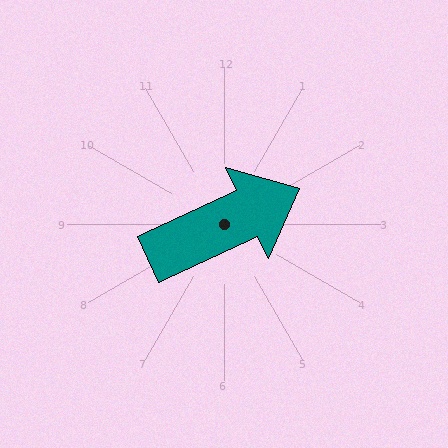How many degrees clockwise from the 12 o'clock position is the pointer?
Approximately 65 degrees.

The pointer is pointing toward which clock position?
Roughly 2 o'clock.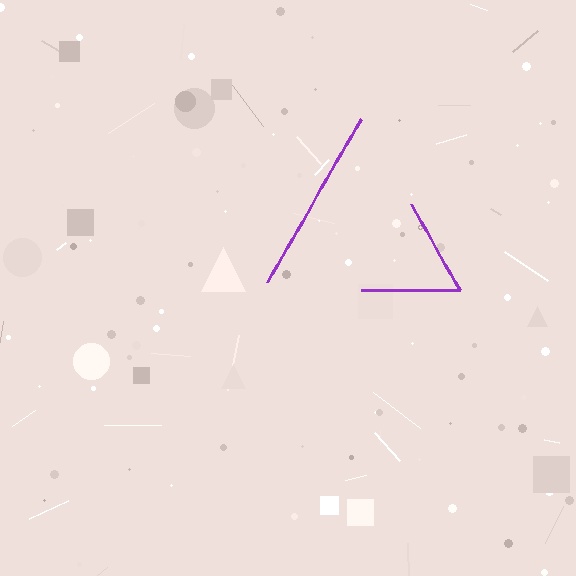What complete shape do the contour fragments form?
The contour fragments form a triangle.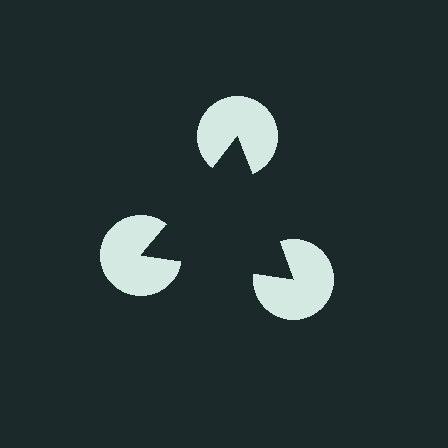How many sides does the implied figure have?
3 sides.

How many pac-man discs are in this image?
There are 3 — one at each vertex of the illusory triangle.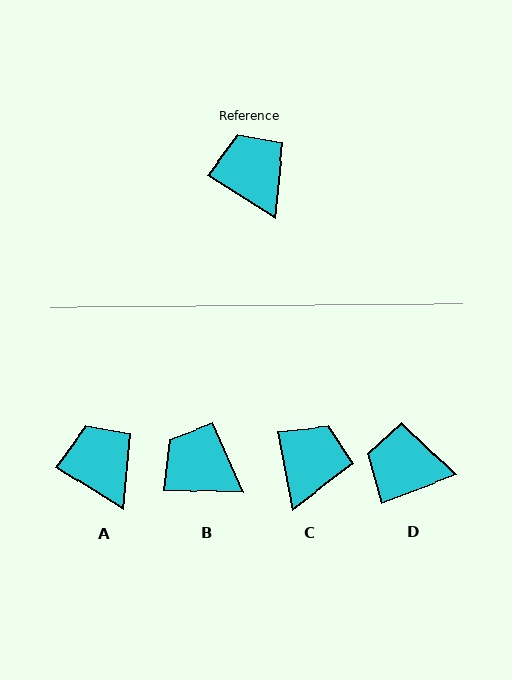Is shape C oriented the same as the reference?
No, it is off by about 47 degrees.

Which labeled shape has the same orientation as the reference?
A.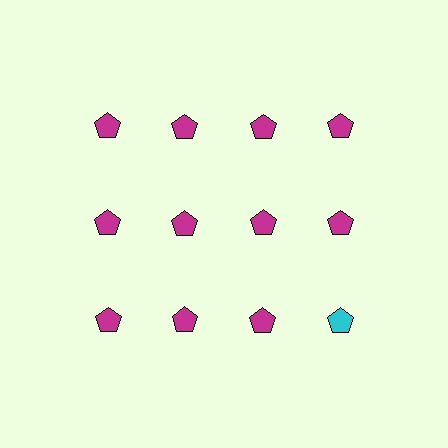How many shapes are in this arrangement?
There are 12 shapes arranged in a grid pattern.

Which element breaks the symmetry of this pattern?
The cyan pentagon in the third row, second from right column breaks the symmetry. All other shapes are magenta pentagons.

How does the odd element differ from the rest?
It has a different color: cyan instead of magenta.